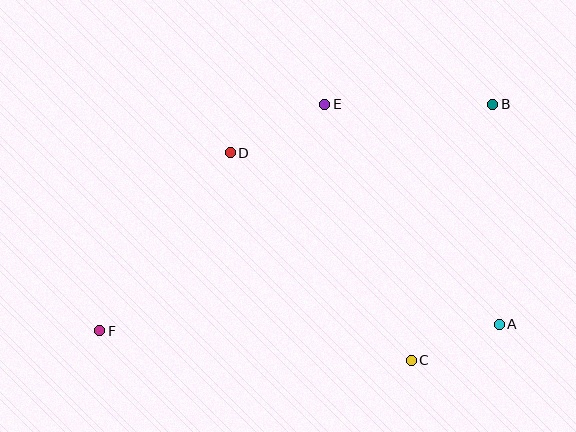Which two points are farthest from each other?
Points B and F are farthest from each other.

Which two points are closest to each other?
Points A and C are closest to each other.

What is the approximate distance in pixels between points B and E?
The distance between B and E is approximately 168 pixels.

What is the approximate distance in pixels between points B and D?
The distance between B and D is approximately 267 pixels.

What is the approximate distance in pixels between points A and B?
The distance between A and B is approximately 220 pixels.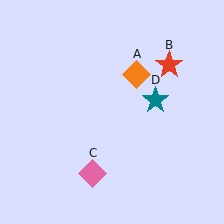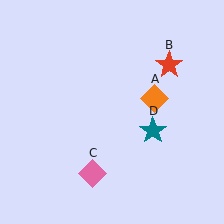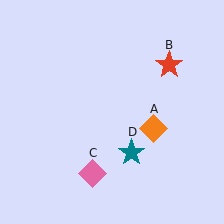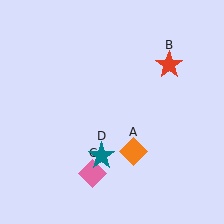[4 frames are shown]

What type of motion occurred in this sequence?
The orange diamond (object A), teal star (object D) rotated clockwise around the center of the scene.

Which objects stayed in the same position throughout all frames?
Red star (object B) and pink diamond (object C) remained stationary.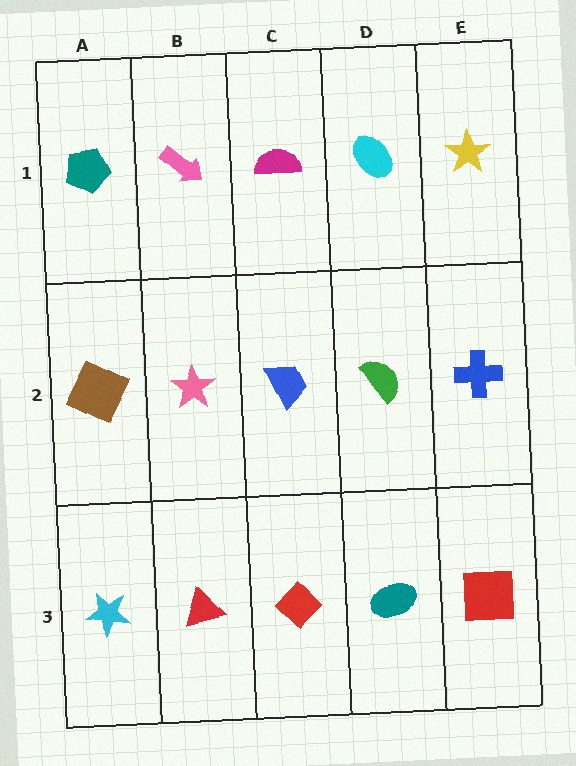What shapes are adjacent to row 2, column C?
A magenta semicircle (row 1, column C), a red diamond (row 3, column C), a pink star (row 2, column B), a green semicircle (row 2, column D).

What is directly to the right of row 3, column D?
A red square.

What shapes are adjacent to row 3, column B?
A pink star (row 2, column B), a cyan star (row 3, column A), a red diamond (row 3, column C).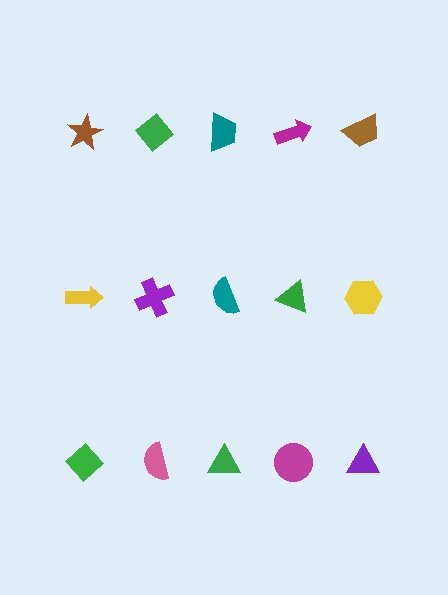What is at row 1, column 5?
A brown trapezoid.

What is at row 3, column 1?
A green diamond.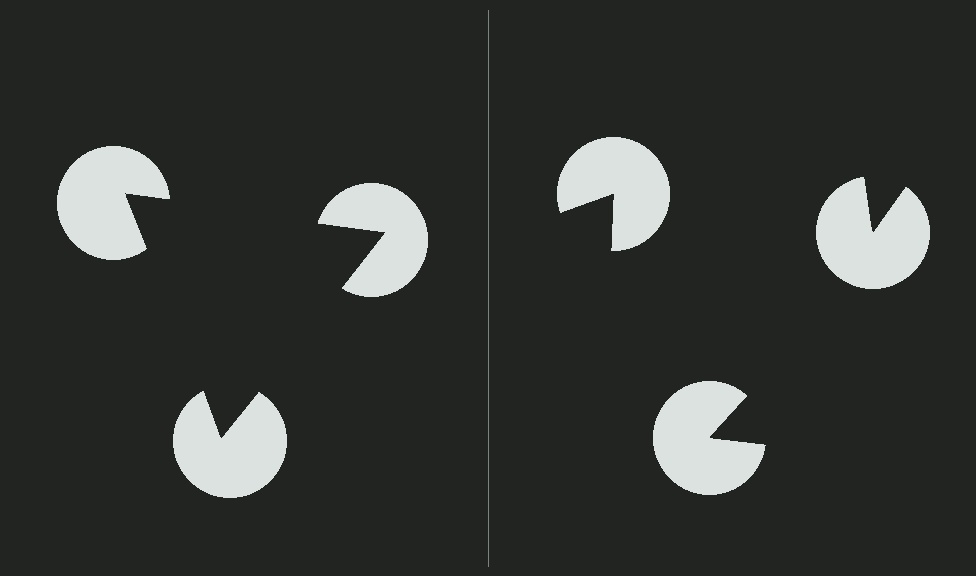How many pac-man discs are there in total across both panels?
6 — 3 on each side.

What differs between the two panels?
The pac-man discs are positioned identically on both sides; only the wedge orientations differ. On the left they align to a triangle; on the right they are misaligned.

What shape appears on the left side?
An illusory triangle.